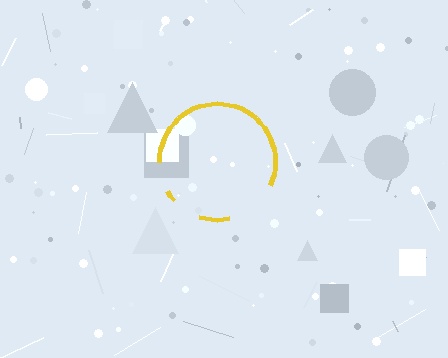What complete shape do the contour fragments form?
The contour fragments form a circle.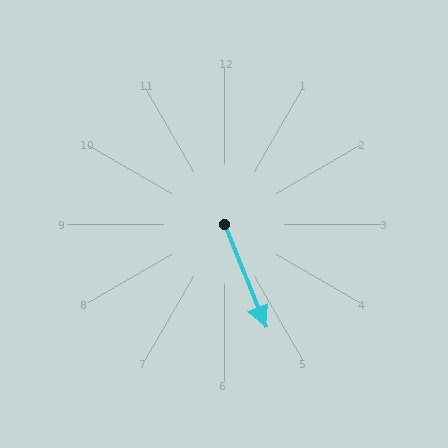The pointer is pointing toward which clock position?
Roughly 5 o'clock.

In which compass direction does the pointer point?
South.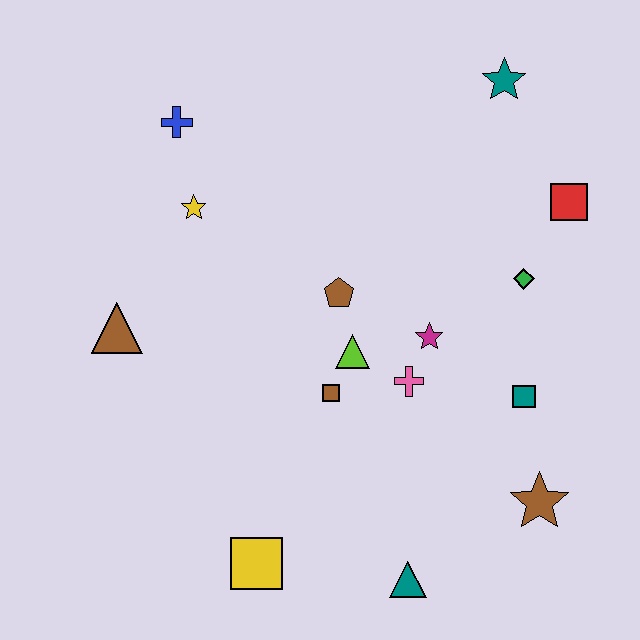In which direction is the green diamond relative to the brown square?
The green diamond is to the right of the brown square.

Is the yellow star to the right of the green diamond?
No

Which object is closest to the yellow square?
The teal triangle is closest to the yellow square.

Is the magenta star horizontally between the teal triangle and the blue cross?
No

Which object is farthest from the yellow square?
The teal star is farthest from the yellow square.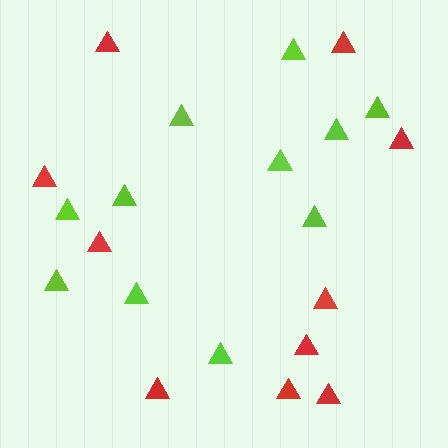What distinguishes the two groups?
There are 2 groups: one group of red triangles (10) and one group of lime triangles (11).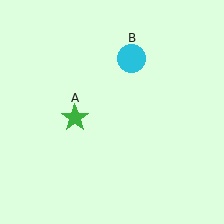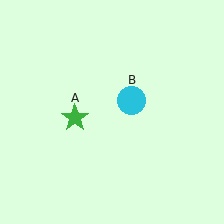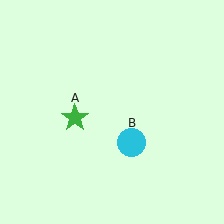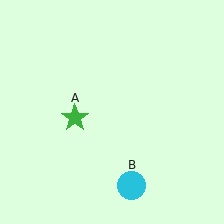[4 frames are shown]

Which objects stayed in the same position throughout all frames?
Green star (object A) remained stationary.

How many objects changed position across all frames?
1 object changed position: cyan circle (object B).